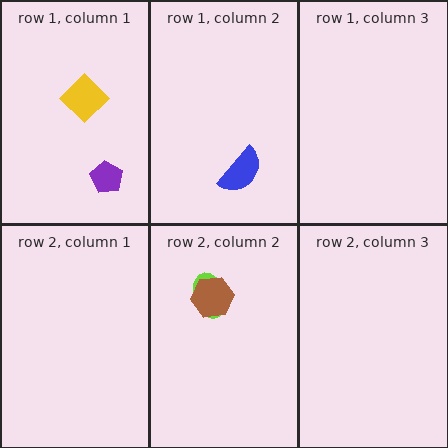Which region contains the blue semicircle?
The row 1, column 2 region.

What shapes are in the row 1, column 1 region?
The yellow diamond, the purple pentagon.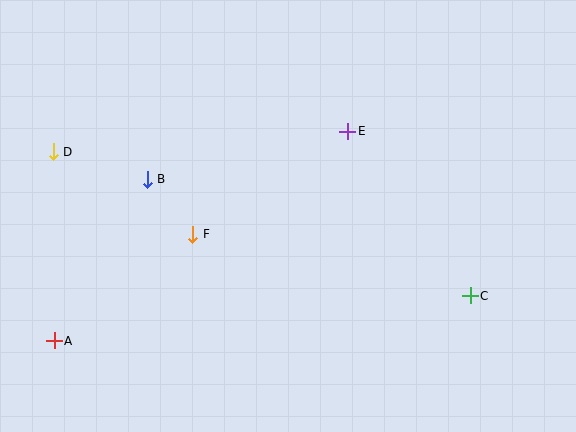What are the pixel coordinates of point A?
Point A is at (54, 341).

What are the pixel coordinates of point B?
Point B is at (147, 179).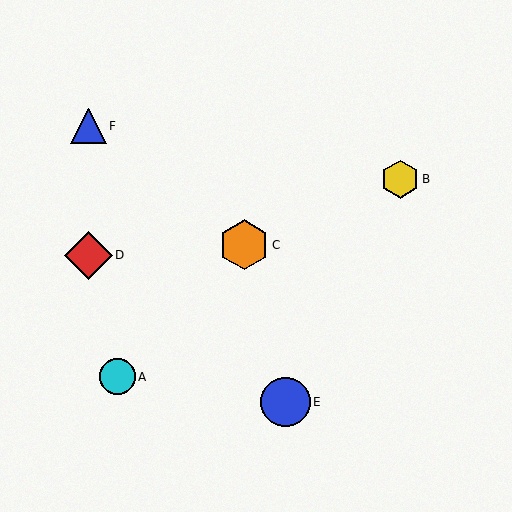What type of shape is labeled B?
Shape B is a yellow hexagon.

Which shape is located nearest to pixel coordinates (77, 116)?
The blue triangle (labeled F) at (88, 126) is nearest to that location.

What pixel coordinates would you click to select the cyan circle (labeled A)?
Click at (117, 377) to select the cyan circle A.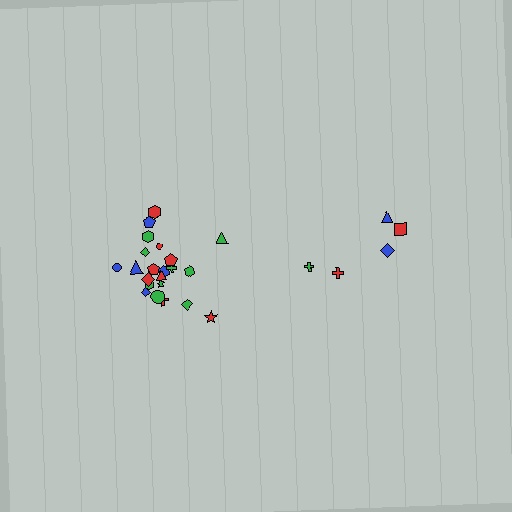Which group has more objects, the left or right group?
The left group.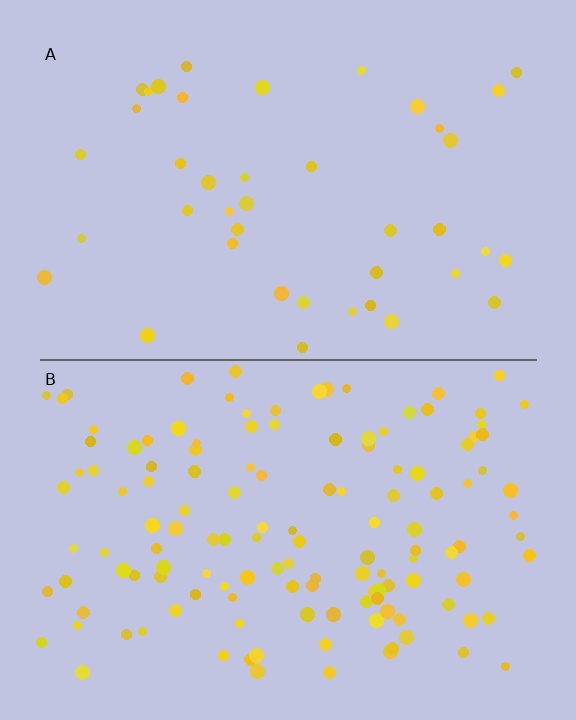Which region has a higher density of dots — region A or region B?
B (the bottom).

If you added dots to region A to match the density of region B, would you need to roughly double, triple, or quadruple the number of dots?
Approximately triple.